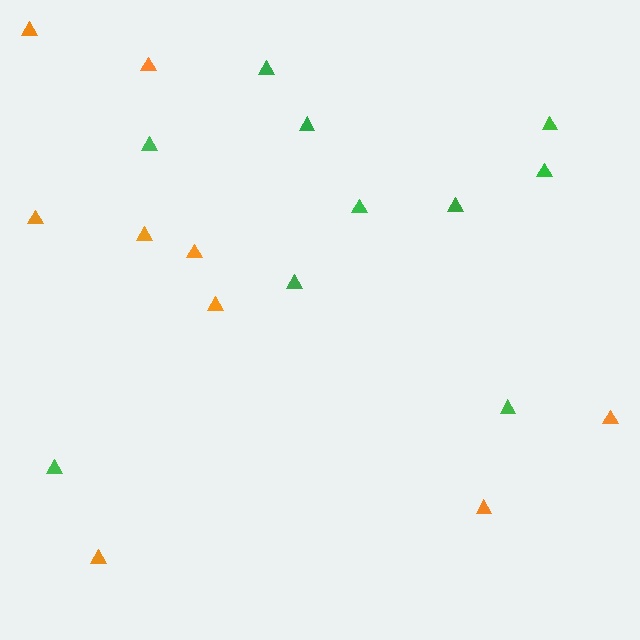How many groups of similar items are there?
There are 2 groups: one group of green triangles (10) and one group of orange triangles (9).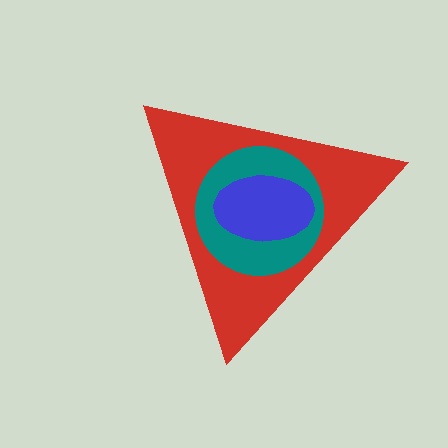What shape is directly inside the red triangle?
The teal circle.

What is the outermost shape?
The red triangle.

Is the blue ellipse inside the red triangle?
Yes.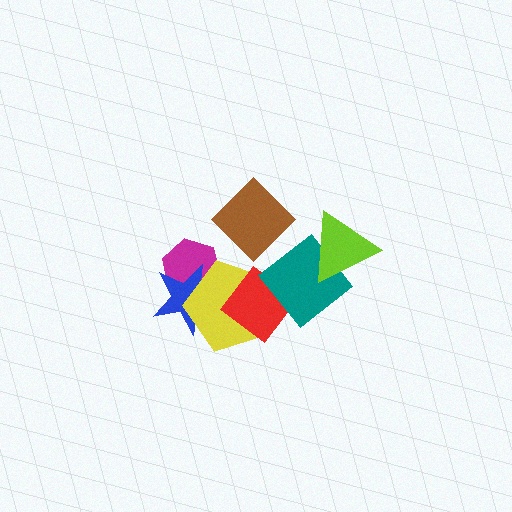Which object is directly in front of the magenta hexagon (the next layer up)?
The blue star is directly in front of the magenta hexagon.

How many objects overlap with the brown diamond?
0 objects overlap with the brown diamond.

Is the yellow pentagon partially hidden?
Yes, it is partially covered by another shape.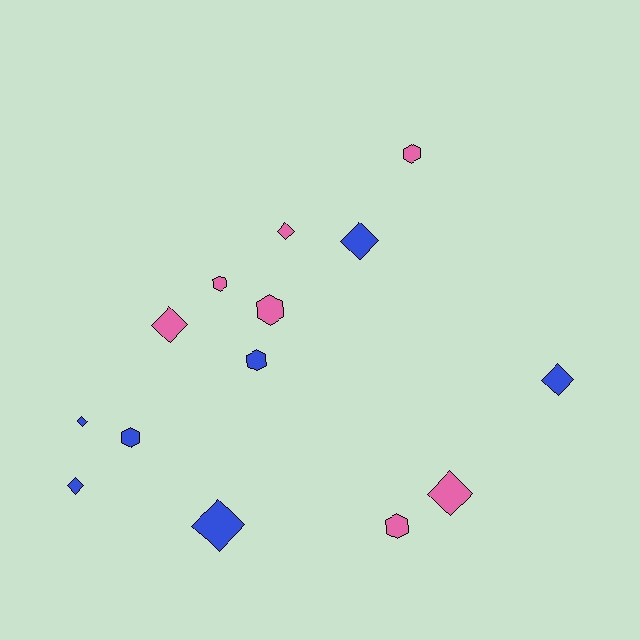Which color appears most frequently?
Blue, with 7 objects.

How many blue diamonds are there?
There are 5 blue diamonds.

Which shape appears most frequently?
Diamond, with 8 objects.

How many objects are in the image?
There are 14 objects.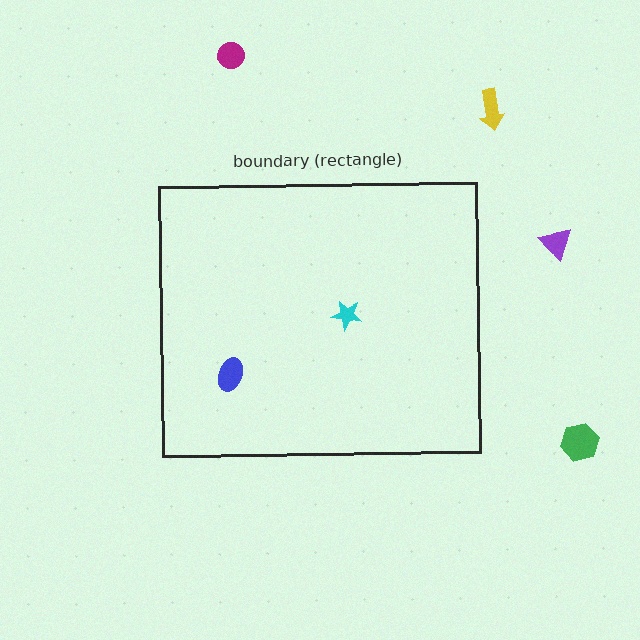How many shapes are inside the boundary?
2 inside, 4 outside.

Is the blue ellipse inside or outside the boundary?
Inside.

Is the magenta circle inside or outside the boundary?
Outside.